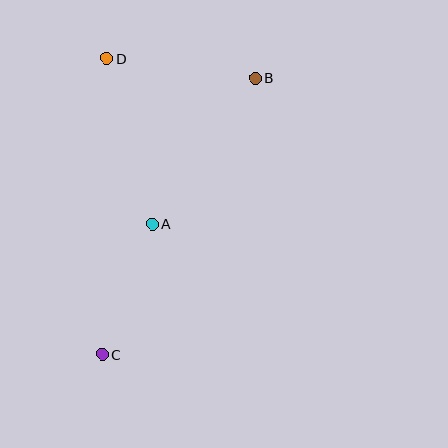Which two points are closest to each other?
Points A and C are closest to each other.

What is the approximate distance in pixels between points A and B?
The distance between A and B is approximately 179 pixels.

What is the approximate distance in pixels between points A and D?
The distance between A and D is approximately 172 pixels.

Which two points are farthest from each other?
Points B and C are farthest from each other.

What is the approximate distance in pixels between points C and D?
The distance between C and D is approximately 296 pixels.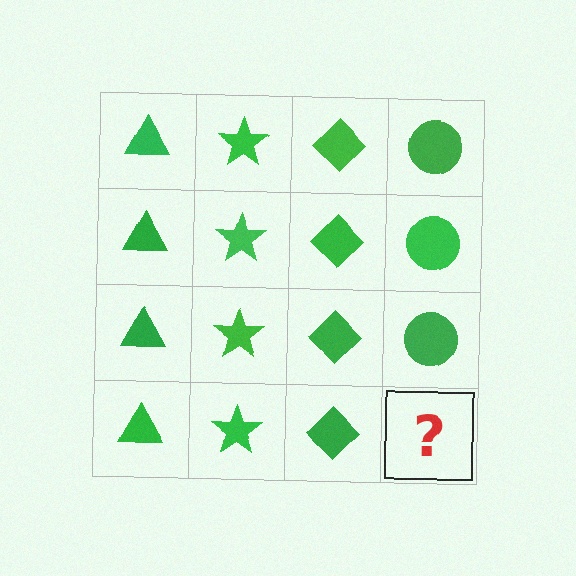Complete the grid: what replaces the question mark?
The question mark should be replaced with a green circle.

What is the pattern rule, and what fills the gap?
The rule is that each column has a consistent shape. The gap should be filled with a green circle.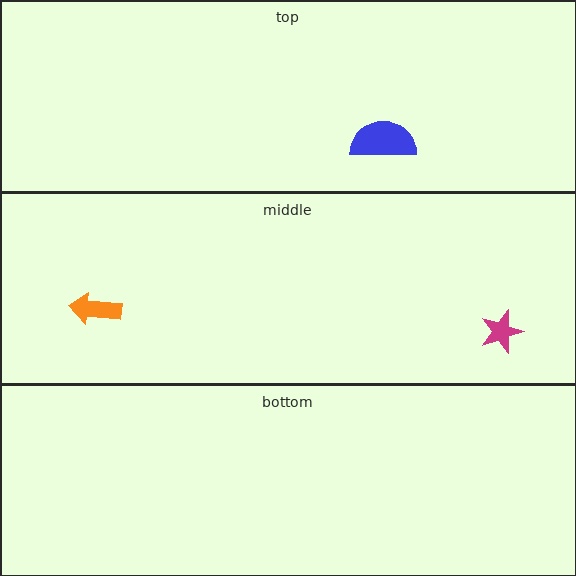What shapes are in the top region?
The blue semicircle.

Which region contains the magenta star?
The middle region.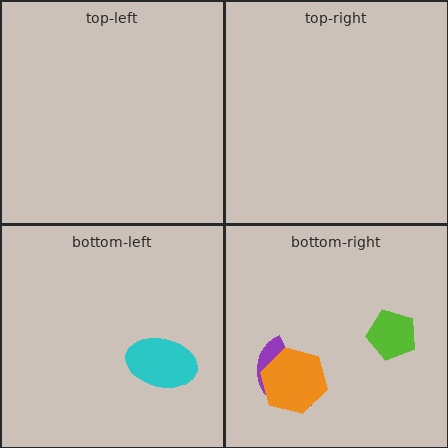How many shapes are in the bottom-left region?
1.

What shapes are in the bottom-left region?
The cyan ellipse.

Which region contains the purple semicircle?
The bottom-right region.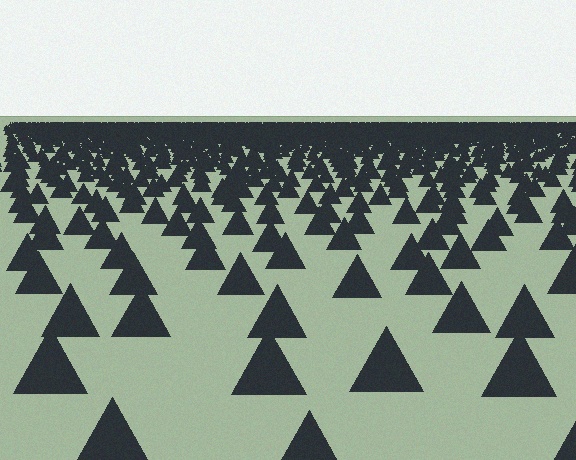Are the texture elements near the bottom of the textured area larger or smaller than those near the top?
Larger. Near the bottom, elements are closer to the viewer and appear at a bigger on-screen size.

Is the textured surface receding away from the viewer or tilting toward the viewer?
The surface is receding away from the viewer. Texture elements get smaller and denser toward the top.